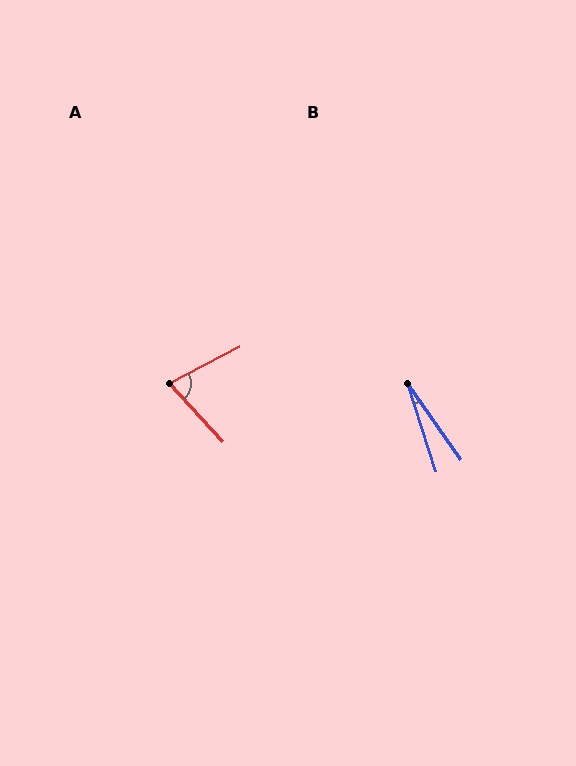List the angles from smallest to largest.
B (17°), A (75°).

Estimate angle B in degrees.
Approximately 17 degrees.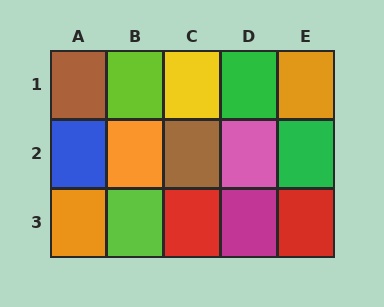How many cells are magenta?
1 cell is magenta.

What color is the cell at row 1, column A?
Brown.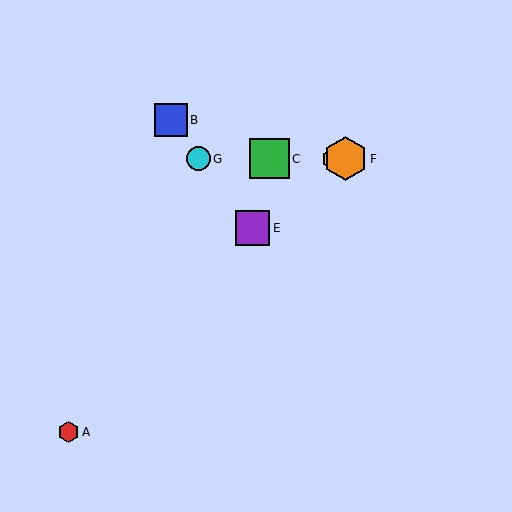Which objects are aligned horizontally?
Objects C, D, F, G are aligned horizontally.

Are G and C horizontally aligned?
Yes, both are at y≈159.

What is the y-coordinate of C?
Object C is at y≈159.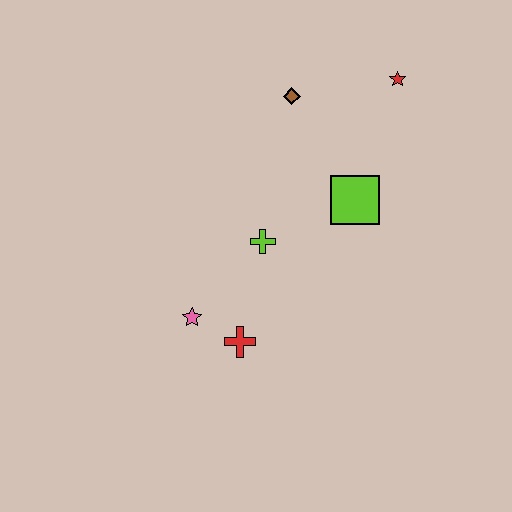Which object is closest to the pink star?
The red cross is closest to the pink star.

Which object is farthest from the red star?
The pink star is farthest from the red star.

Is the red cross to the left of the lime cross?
Yes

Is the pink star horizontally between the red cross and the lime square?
No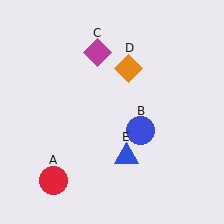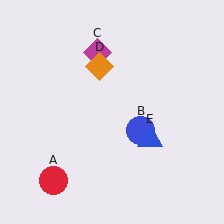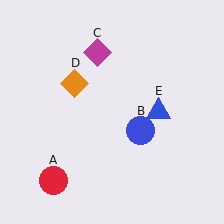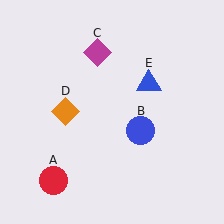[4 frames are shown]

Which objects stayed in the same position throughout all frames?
Red circle (object A) and blue circle (object B) and magenta diamond (object C) remained stationary.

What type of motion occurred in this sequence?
The orange diamond (object D), blue triangle (object E) rotated counterclockwise around the center of the scene.